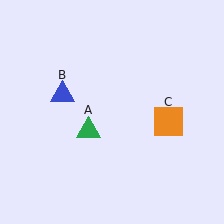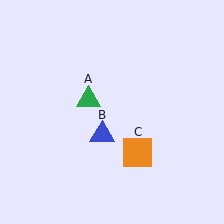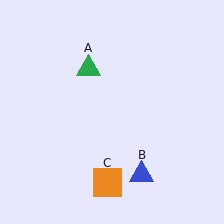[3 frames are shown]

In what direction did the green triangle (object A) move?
The green triangle (object A) moved up.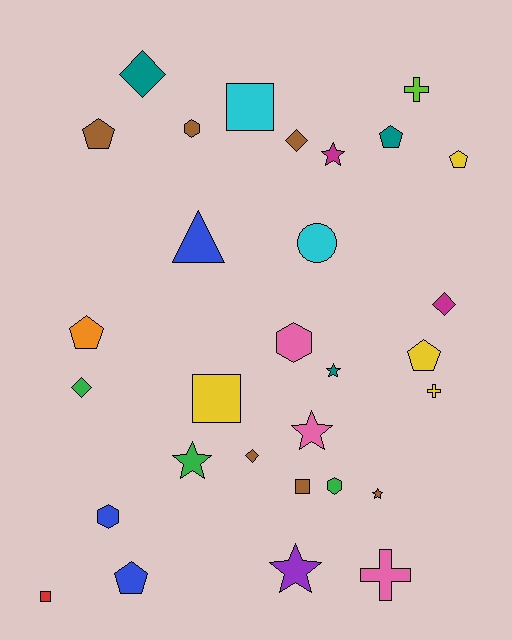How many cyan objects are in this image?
There are 2 cyan objects.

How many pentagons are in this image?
There are 6 pentagons.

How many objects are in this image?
There are 30 objects.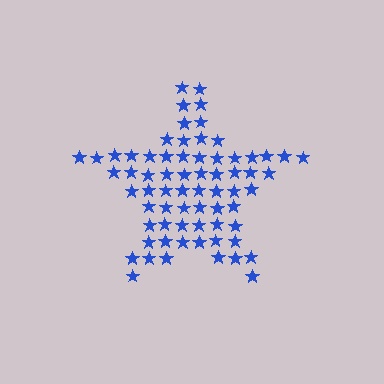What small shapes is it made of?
It is made of small stars.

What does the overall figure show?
The overall figure shows a star.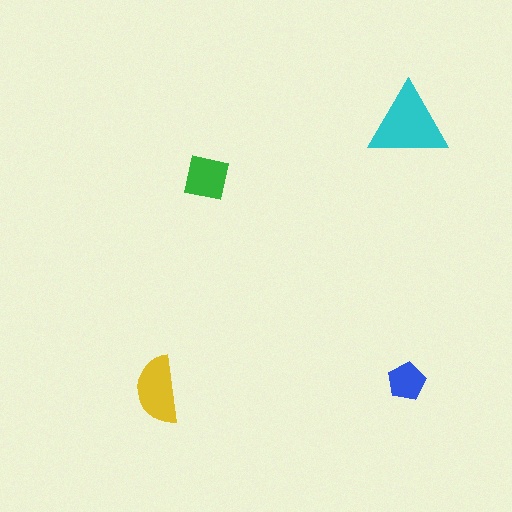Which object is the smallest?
The blue pentagon.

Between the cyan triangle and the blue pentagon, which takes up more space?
The cyan triangle.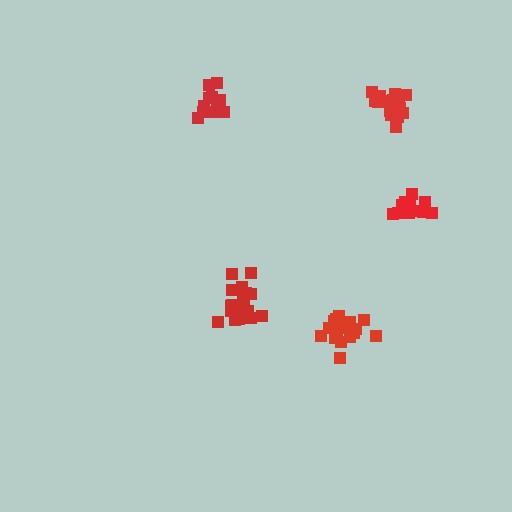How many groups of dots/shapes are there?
There are 5 groups.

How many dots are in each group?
Group 1: 18 dots, Group 2: 18 dots, Group 3: 12 dots, Group 4: 16 dots, Group 5: 12 dots (76 total).